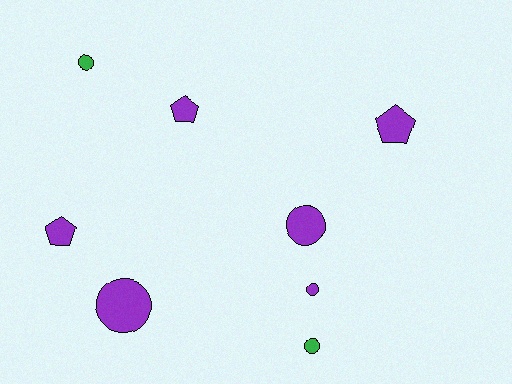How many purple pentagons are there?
There are 3 purple pentagons.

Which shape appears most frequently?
Circle, with 5 objects.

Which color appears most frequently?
Purple, with 6 objects.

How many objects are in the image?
There are 8 objects.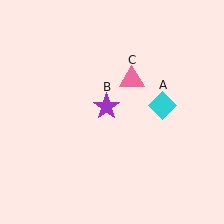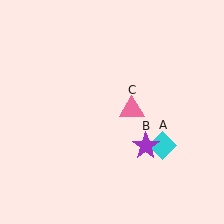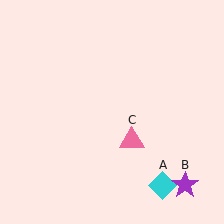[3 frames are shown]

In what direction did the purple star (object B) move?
The purple star (object B) moved down and to the right.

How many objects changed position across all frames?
3 objects changed position: cyan diamond (object A), purple star (object B), pink triangle (object C).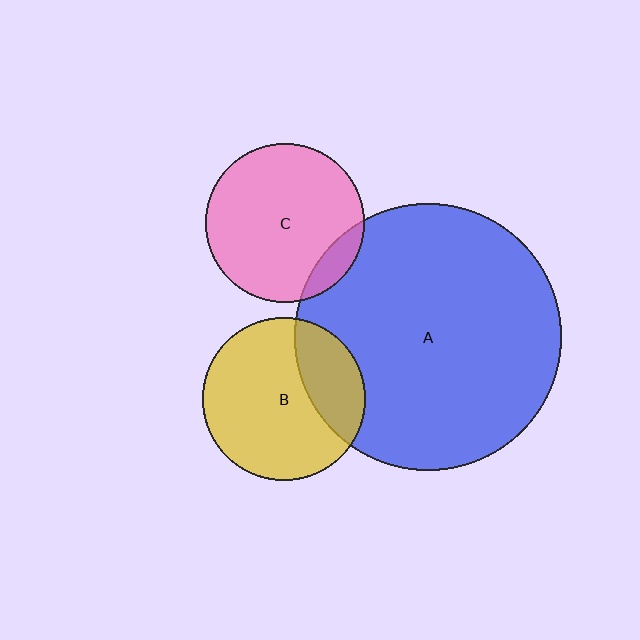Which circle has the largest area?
Circle A (blue).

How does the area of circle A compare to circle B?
Approximately 2.7 times.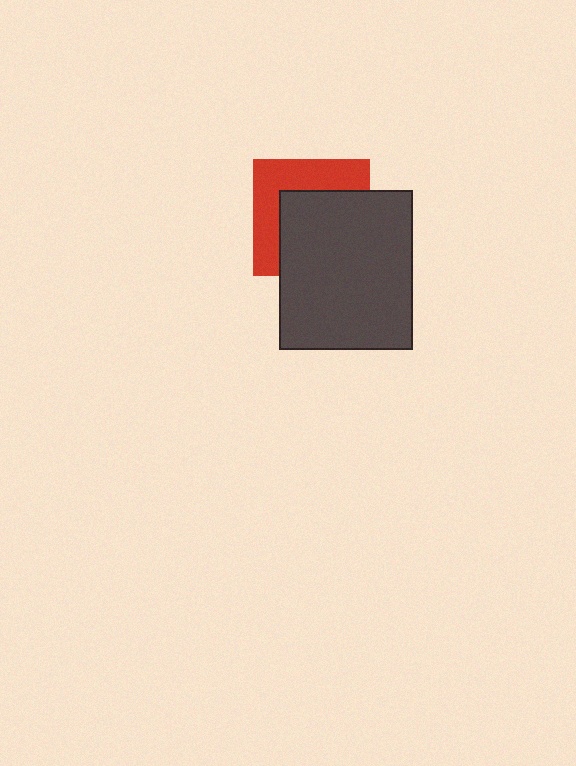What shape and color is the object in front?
The object in front is a dark gray rectangle.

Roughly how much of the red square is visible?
A small part of it is visible (roughly 42%).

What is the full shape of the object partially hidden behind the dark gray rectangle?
The partially hidden object is a red square.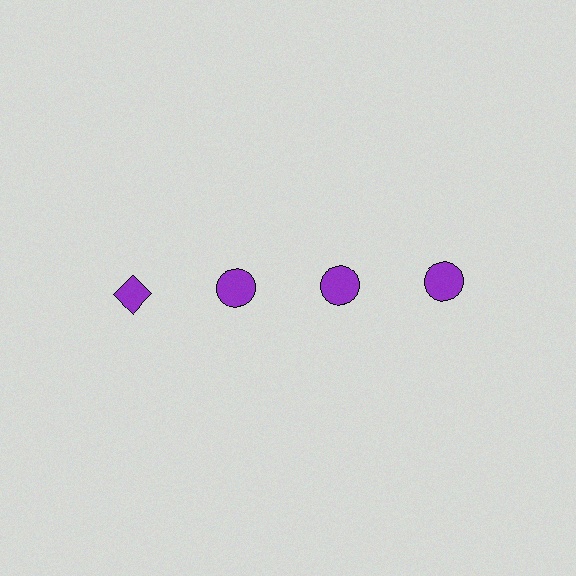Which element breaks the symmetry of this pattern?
The purple diamond in the top row, leftmost column breaks the symmetry. All other shapes are purple circles.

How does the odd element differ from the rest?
It has a different shape: diamond instead of circle.